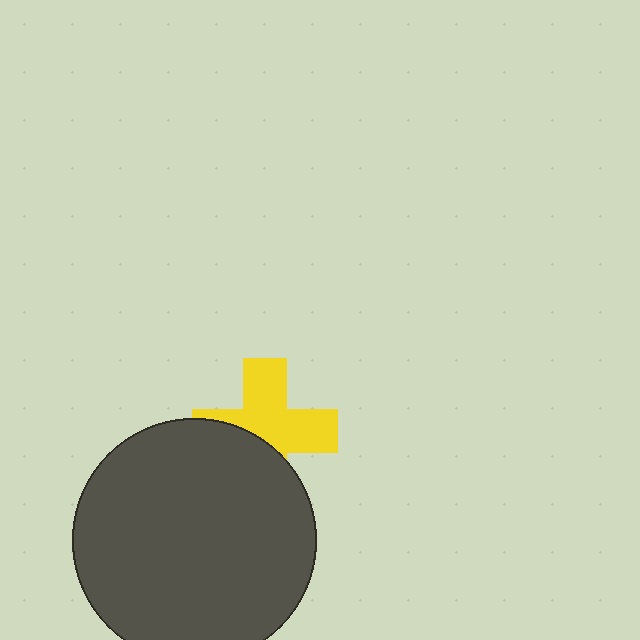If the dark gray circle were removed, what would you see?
You would see the complete yellow cross.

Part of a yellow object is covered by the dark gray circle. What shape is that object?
It is a cross.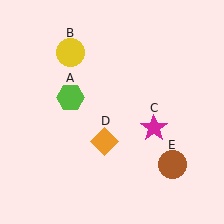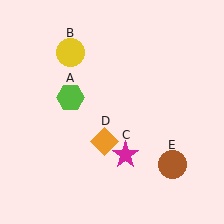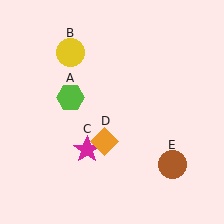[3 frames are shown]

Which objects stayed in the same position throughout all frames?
Lime hexagon (object A) and yellow circle (object B) and orange diamond (object D) and brown circle (object E) remained stationary.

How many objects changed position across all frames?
1 object changed position: magenta star (object C).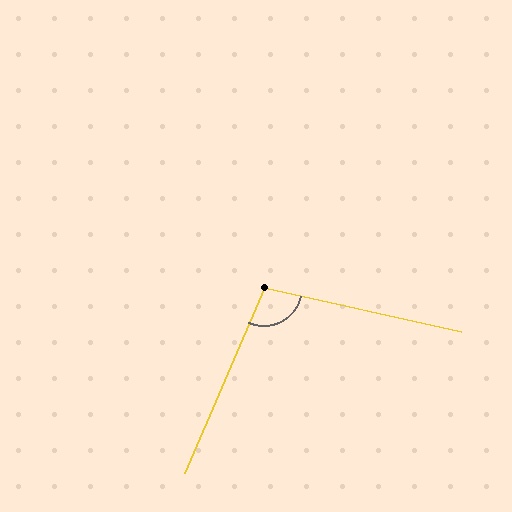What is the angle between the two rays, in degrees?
Approximately 101 degrees.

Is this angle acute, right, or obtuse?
It is obtuse.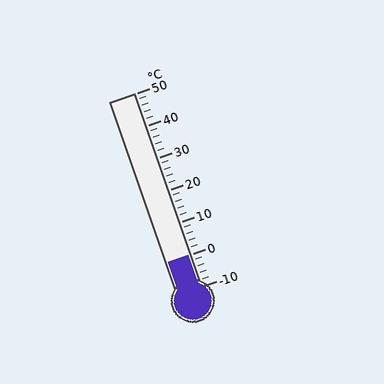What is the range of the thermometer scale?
The thermometer scale ranges from -10°C to 50°C.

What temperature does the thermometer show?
The thermometer shows approximately 0°C.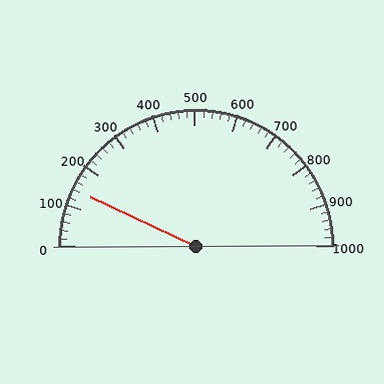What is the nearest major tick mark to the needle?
The nearest major tick mark is 100.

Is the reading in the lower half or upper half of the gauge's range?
The reading is in the lower half of the range (0 to 1000).